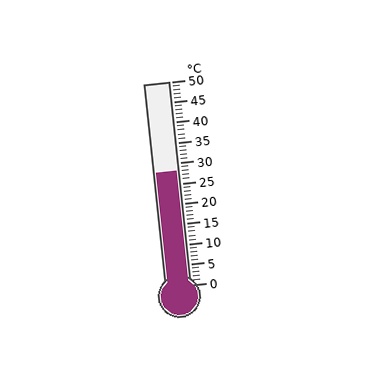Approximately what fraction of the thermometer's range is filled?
The thermometer is filled to approximately 55% of its range.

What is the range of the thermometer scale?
The thermometer scale ranges from 0°C to 50°C.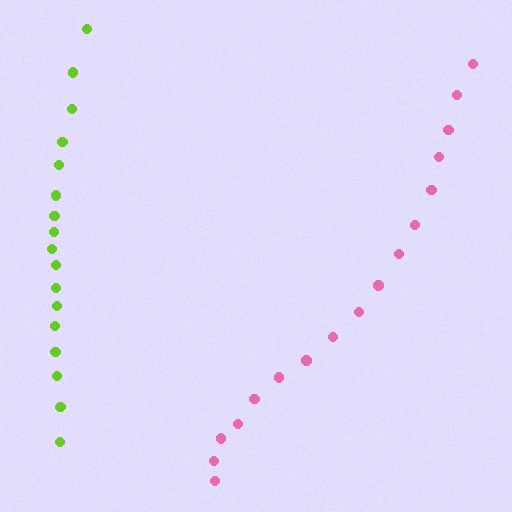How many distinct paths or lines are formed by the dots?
There are 2 distinct paths.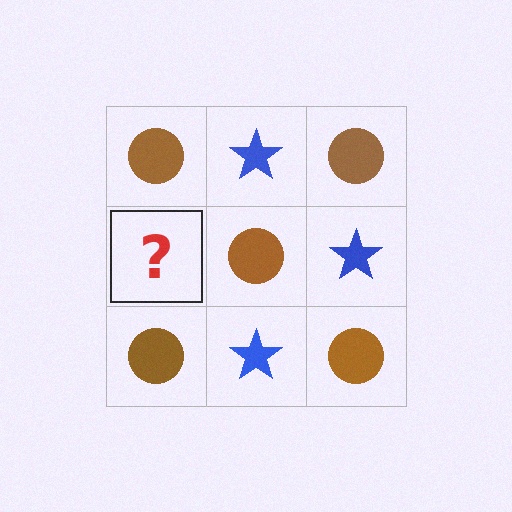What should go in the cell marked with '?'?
The missing cell should contain a blue star.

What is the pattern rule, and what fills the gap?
The rule is that it alternates brown circle and blue star in a checkerboard pattern. The gap should be filled with a blue star.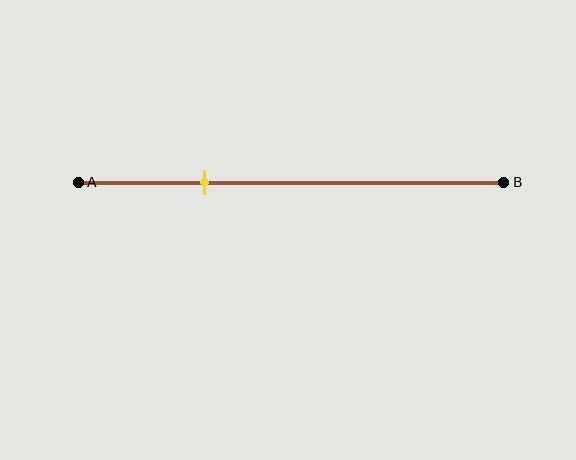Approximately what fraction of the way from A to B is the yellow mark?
The yellow mark is approximately 30% of the way from A to B.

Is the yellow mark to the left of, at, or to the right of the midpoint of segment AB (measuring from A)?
The yellow mark is to the left of the midpoint of segment AB.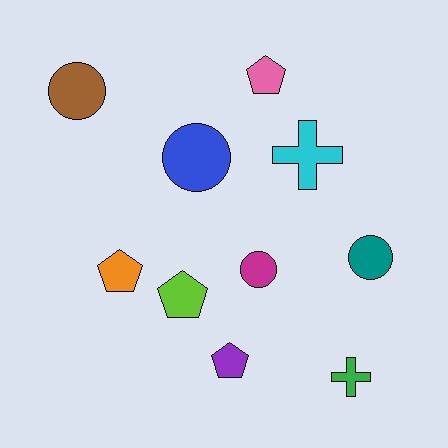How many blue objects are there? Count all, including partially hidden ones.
There is 1 blue object.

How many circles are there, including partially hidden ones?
There are 4 circles.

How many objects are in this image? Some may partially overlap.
There are 10 objects.